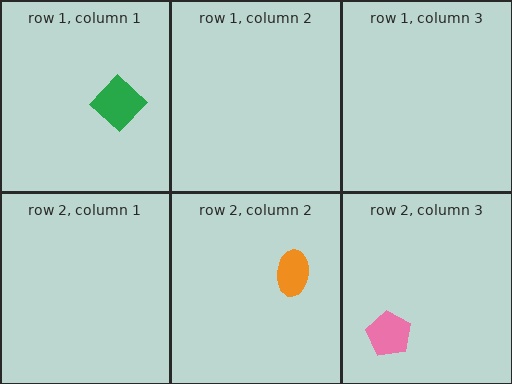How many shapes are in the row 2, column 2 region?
1.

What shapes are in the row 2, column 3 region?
The pink pentagon.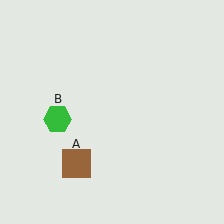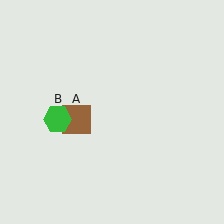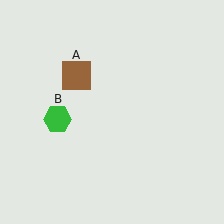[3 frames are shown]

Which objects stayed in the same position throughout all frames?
Green hexagon (object B) remained stationary.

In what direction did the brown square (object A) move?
The brown square (object A) moved up.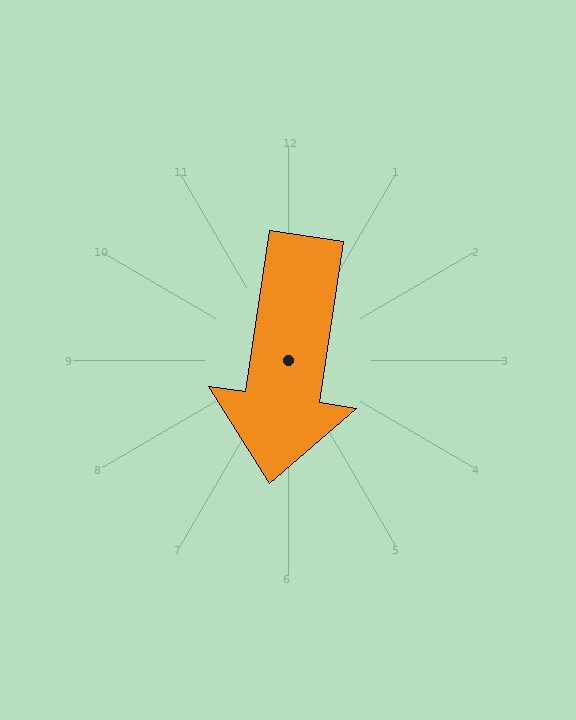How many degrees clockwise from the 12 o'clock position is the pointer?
Approximately 188 degrees.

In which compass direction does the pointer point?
South.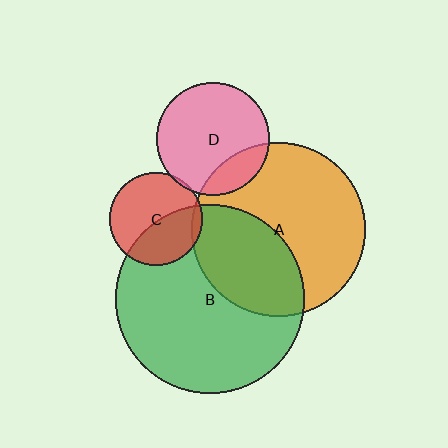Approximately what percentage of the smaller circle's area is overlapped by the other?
Approximately 5%.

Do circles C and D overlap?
Yes.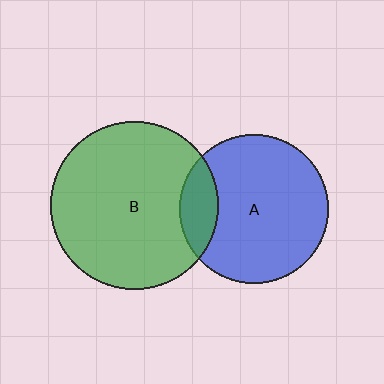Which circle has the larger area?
Circle B (green).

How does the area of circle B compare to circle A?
Approximately 1.3 times.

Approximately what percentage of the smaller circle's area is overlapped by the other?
Approximately 15%.